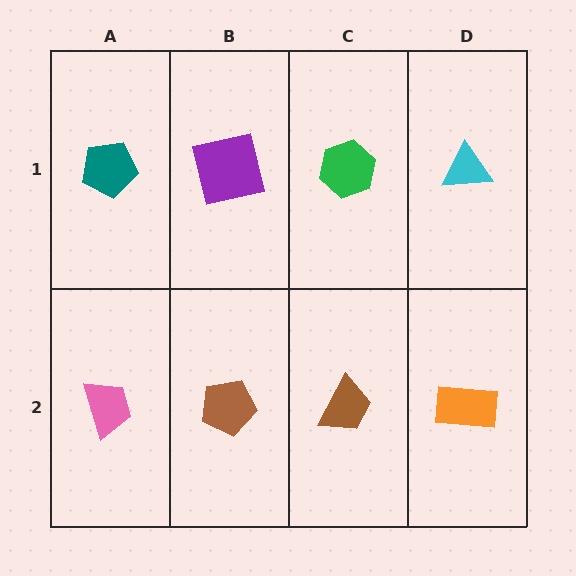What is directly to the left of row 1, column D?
A green hexagon.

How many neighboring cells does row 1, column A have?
2.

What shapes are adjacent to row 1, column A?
A pink trapezoid (row 2, column A), a purple square (row 1, column B).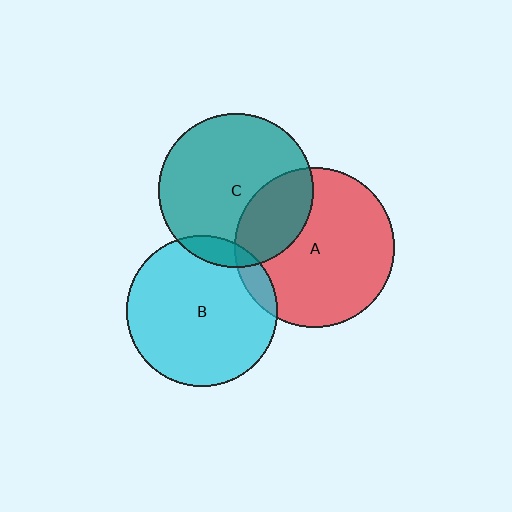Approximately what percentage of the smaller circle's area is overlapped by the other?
Approximately 10%.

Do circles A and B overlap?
Yes.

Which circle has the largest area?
Circle A (red).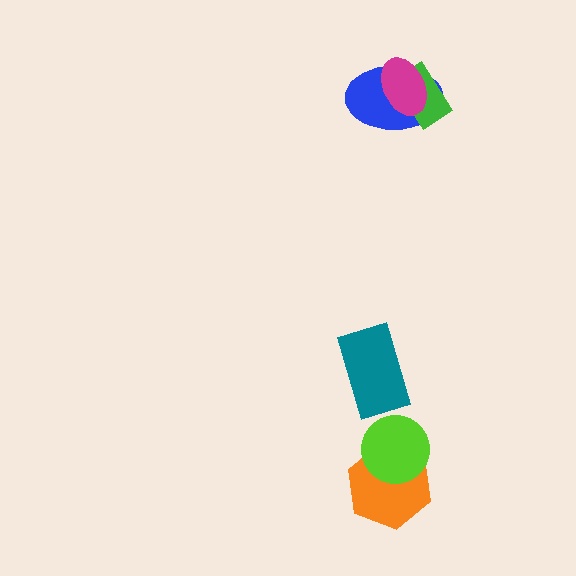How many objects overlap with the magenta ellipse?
2 objects overlap with the magenta ellipse.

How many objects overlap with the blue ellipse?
2 objects overlap with the blue ellipse.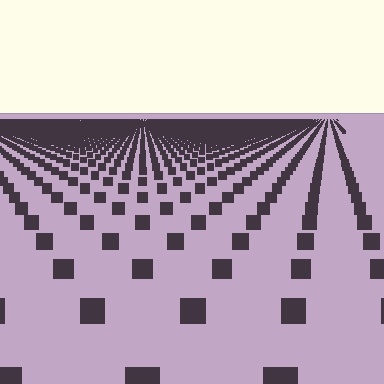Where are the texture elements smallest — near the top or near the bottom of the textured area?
Near the top.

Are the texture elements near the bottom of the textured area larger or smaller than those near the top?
Larger. Near the bottom, elements are closer to the viewer and appear at a bigger on-screen size.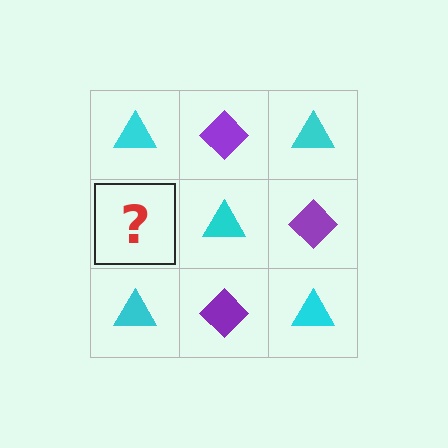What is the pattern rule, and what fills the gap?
The rule is that it alternates cyan triangle and purple diamond in a checkerboard pattern. The gap should be filled with a purple diamond.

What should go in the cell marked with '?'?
The missing cell should contain a purple diamond.